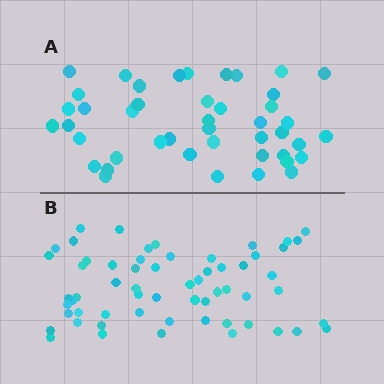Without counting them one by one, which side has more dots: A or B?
Region B (the bottom region) has more dots.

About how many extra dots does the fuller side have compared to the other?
Region B has approximately 15 more dots than region A.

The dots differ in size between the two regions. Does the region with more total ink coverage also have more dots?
No. Region A has more total ink coverage because its dots are larger, but region B actually contains more individual dots. Total area can be misleading — the number of items is what matters here.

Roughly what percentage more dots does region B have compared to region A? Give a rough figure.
About 35% more.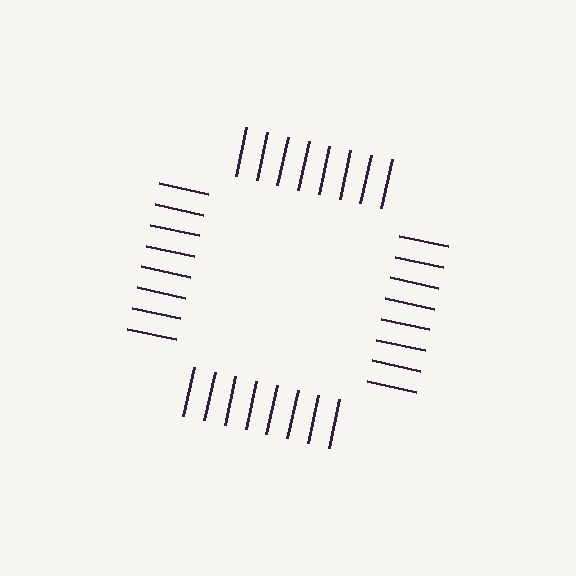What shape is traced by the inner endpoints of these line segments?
An illusory square — the line segments terminate on its edges but no continuous stroke is drawn.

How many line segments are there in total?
32 — 8 along each of the 4 edges.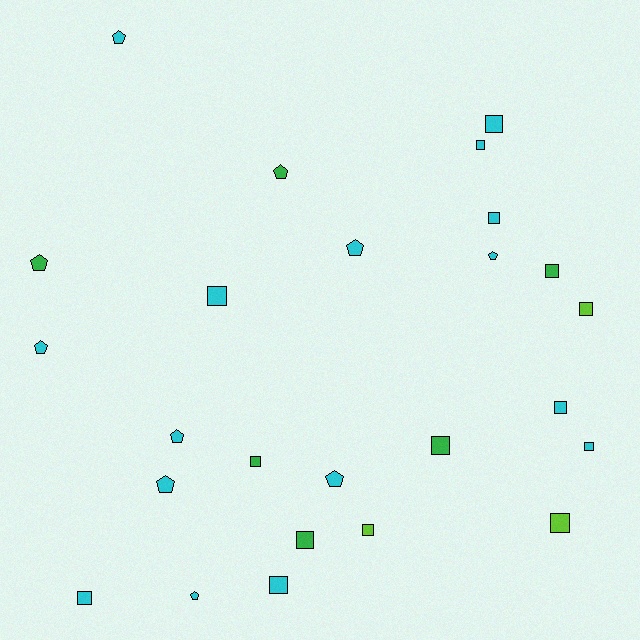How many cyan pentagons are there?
There are 8 cyan pentagons.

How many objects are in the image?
There are 25 objects.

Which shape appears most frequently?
Square, with 15 objects.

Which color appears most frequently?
Cyan, with 16 objects.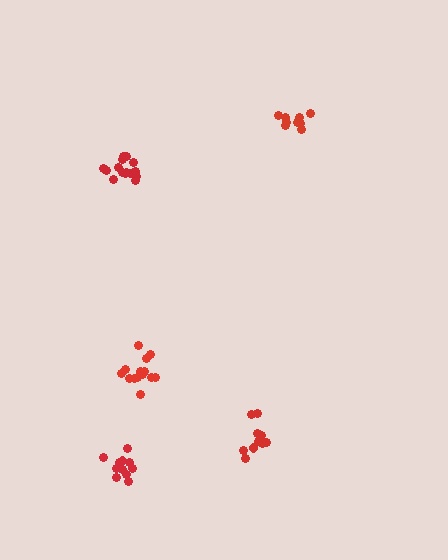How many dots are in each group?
Group 1: 9 dots, Group 2: 10 dots, Group 3: 12 dots, Group 4: 15 dots, Group 5: 14 dots (60 total).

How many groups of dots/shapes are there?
There are 5 groups.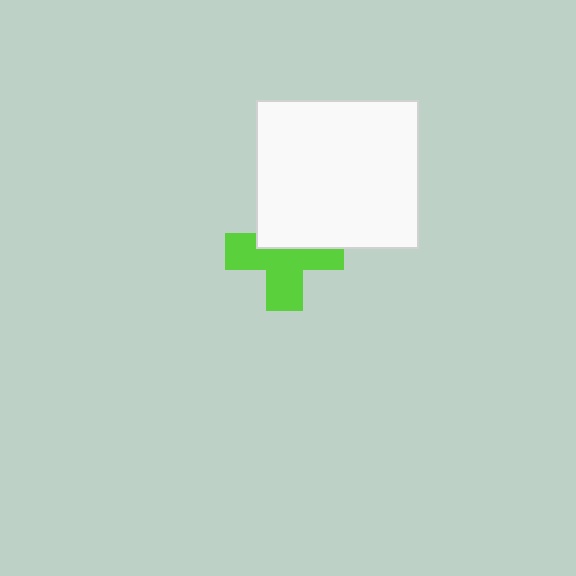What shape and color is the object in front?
The object in front is a white rectangle.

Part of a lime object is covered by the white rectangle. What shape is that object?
It is a cross.